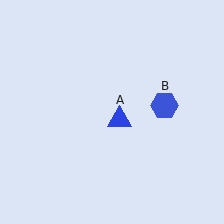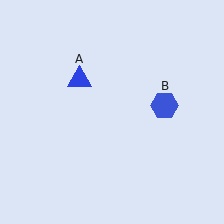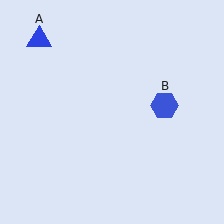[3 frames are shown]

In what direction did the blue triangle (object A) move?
The blue triangle (object A) moved up and to the left.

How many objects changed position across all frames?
1 object changed position: blue triangle (object A).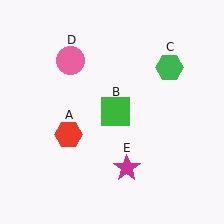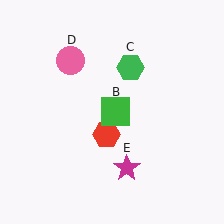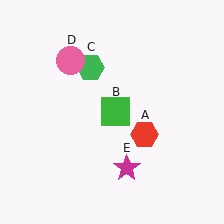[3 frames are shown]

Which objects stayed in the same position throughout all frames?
Green square (object B) and pink circle (object D) and magenta star (object E) remained stationary.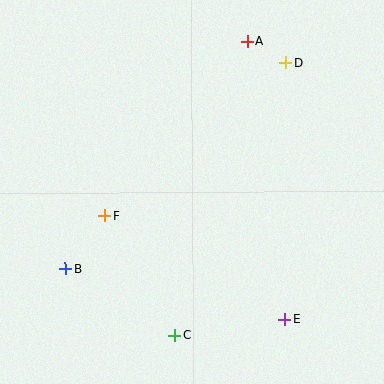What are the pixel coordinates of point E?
Point E is at (285, 320).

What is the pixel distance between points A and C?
The distance between A and C is 304 pixels.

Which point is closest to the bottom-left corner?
Point B is closest to the bottom-left corner.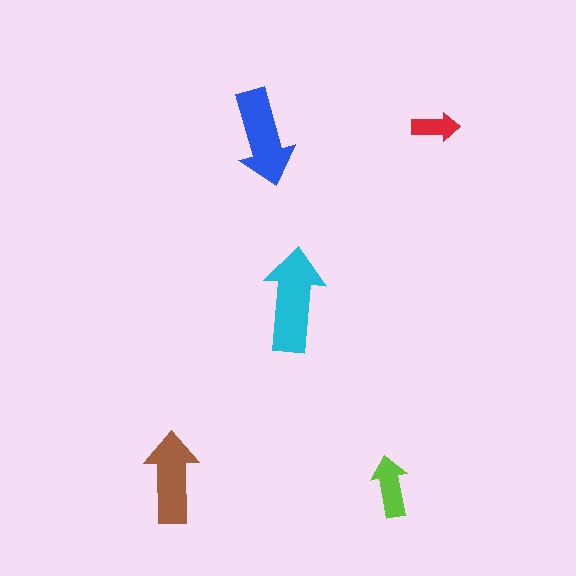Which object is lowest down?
The lime arrow is bottommost.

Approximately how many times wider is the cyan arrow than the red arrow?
About 2 times wider.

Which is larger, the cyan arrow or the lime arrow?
The cyan one.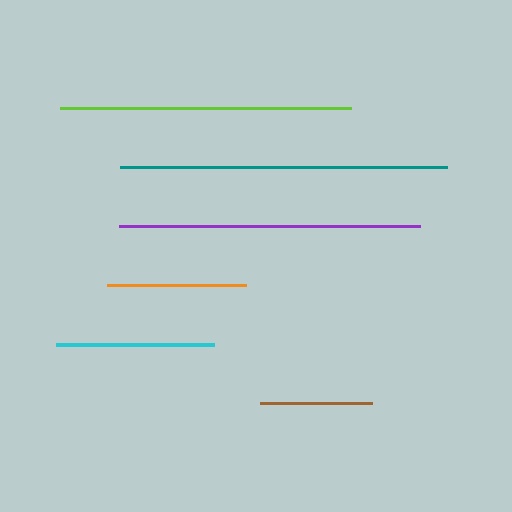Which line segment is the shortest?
The brown line is the shortest at approximately 112 pixels.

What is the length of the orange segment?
The orange segment is approximately 139 pixels long.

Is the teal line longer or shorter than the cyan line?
The teal line is longer than the cyan line.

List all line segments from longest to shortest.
From longest to shortest: teal, purple, lime, cyan, orange, brown.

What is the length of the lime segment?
The lime segment is approximately 291 pixels long.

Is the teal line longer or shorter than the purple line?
The teal line is longer than the purple line.